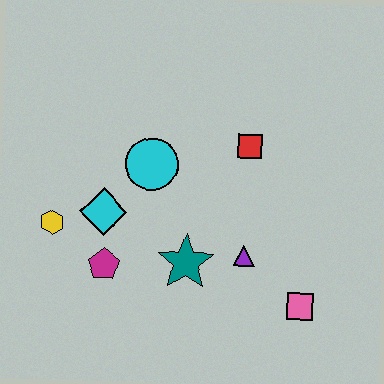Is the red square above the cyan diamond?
Yes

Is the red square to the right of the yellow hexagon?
Yes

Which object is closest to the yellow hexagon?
The cyan diamond is closest to the yellow hexagon.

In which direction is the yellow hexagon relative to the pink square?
The yellow hexagon is to the left of the pink square.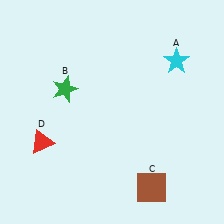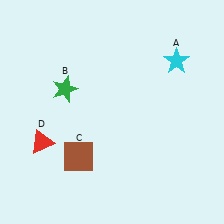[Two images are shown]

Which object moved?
The brown square (C) moved left.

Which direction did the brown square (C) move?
The brown square (C) moved left.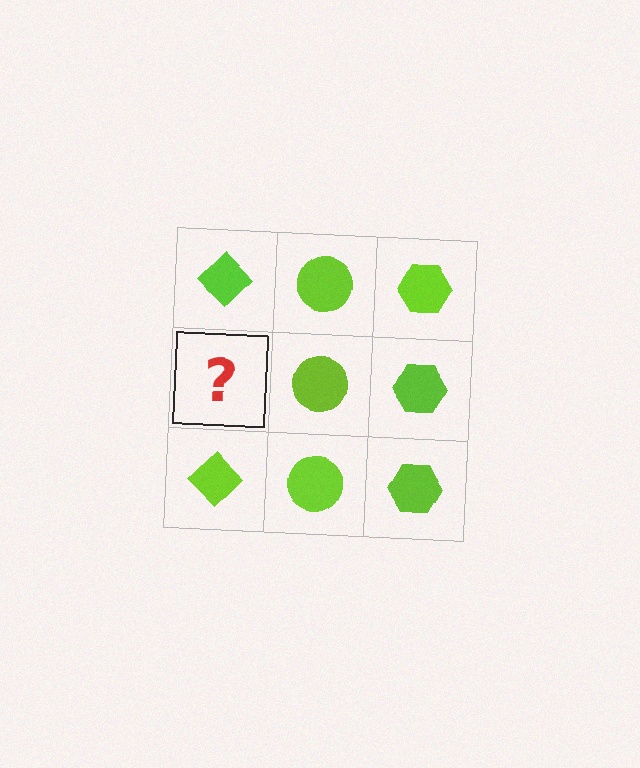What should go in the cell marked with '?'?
The missing cell should contain a lime diamond.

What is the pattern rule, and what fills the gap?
The rule is that each column has a consistent shape. The gap should be filled with a lime diamond.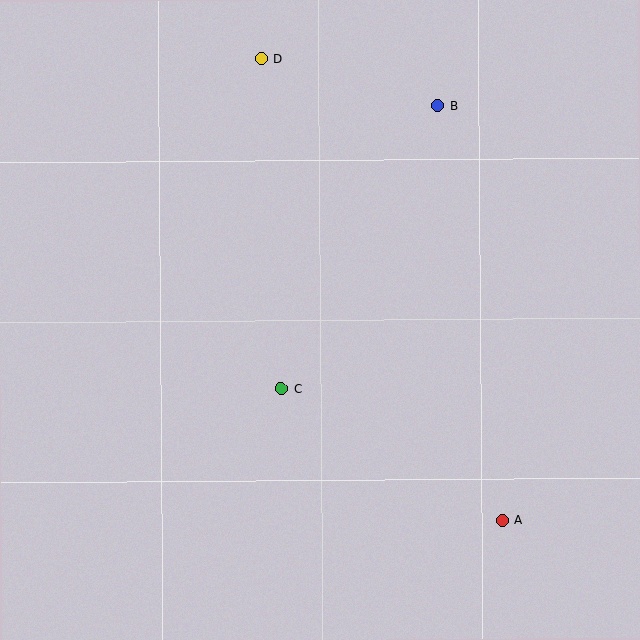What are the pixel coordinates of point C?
Point C is at (281, 389).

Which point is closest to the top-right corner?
Point B is closest to the top-right corner.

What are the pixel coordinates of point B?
Point B is at (438, 106).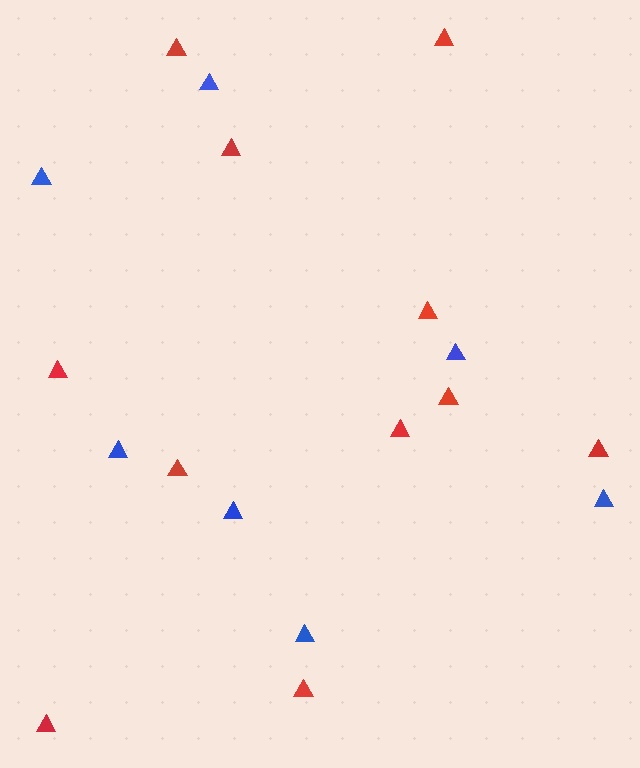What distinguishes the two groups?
There are 2 groups: one group of blue triangles (7) and one group of red triangles (11).